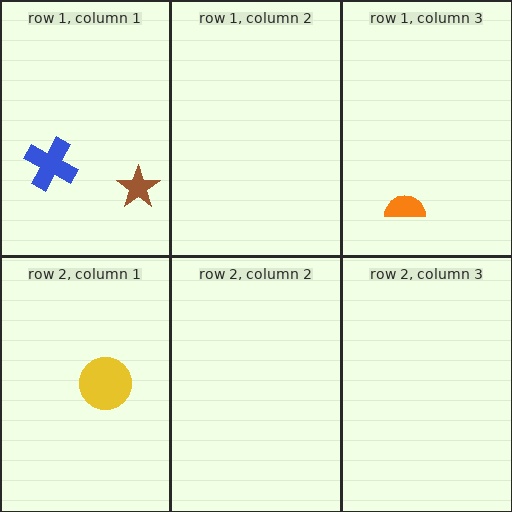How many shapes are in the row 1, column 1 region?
2.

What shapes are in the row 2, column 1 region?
The yellow circle.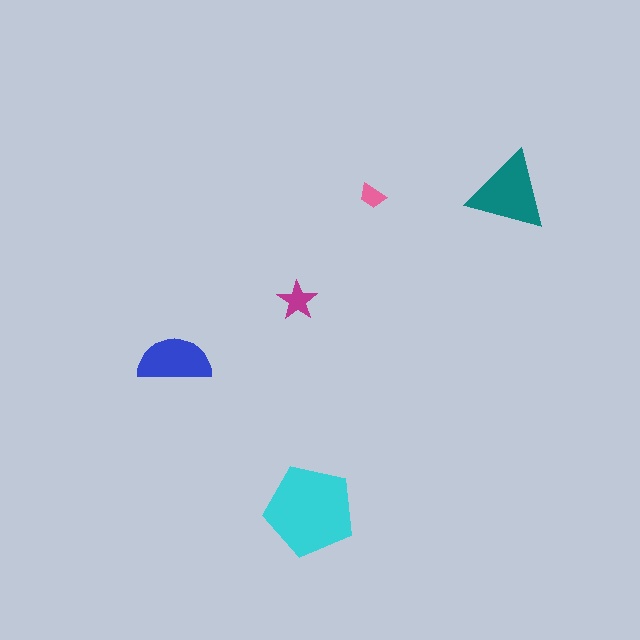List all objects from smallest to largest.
The pink trapezoid, the magenta star, the blue semicircle, the teal triangle, the cyan pentagon.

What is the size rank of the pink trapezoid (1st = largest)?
5th.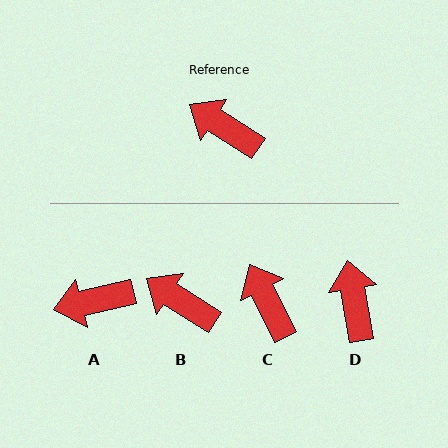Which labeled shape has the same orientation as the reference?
B.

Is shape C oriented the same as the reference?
No, it is off by about 31 degrees.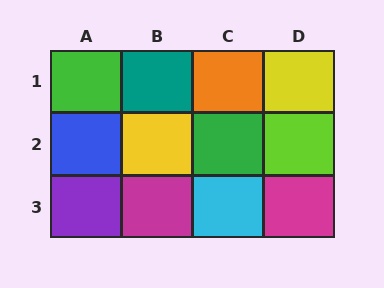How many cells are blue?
1 cell is blue.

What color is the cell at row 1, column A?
Green.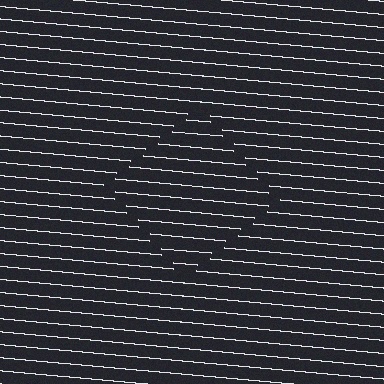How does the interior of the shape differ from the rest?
The interior of the shape contains the same grating, shifted by half a period — the contour is defined by the phase discontinuity where line-ends from the inner and outer gratings abut.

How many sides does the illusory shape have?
4 sides — the line-ends trace a square.